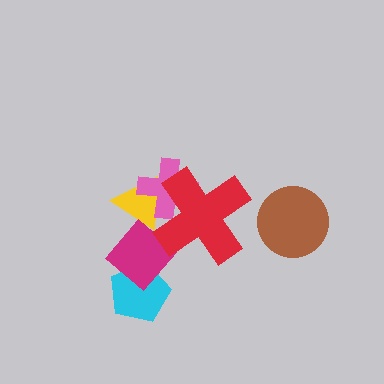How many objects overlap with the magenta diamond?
3 objects overlap with the magenta diamond.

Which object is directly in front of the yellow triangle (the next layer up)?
The pink cross is directly in front of the yellow triangle.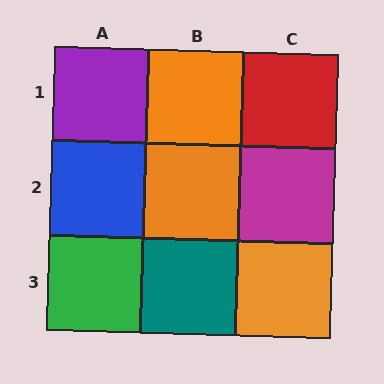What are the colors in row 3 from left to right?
Green, teal, orange.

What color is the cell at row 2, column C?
Magenta.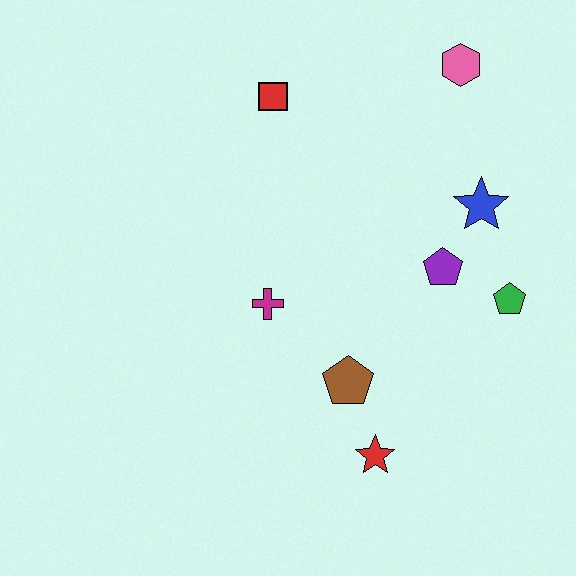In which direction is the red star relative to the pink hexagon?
The red star is below the pink hexagon.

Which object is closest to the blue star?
The purple pentagon is closest to the blue star.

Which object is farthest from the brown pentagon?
The pink hexagon is farthest from the brown pentagon.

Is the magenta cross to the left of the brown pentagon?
Yes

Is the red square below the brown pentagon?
No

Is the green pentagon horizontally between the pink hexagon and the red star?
No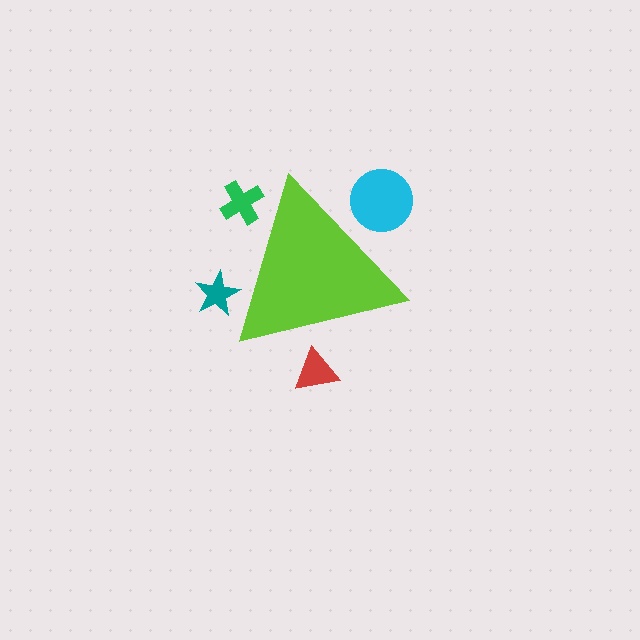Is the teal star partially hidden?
Yes, the teal star is partially hidden behind the lime triangle.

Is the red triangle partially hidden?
Yes, the red triangle is partially hidden behind the lime triangle.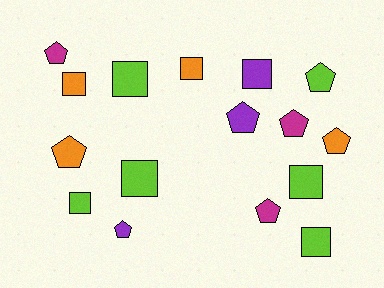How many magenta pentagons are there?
There are 3 magenta pentagons.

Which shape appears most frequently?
Pentagon, with 8 objects.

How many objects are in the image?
There are 16 objects.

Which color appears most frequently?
Lime, with 6 objects.